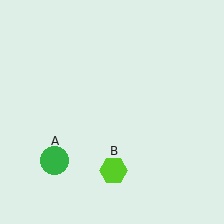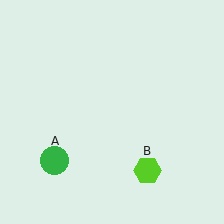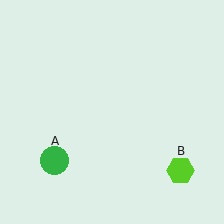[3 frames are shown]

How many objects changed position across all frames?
1 object changed position: lime hexagon (object B).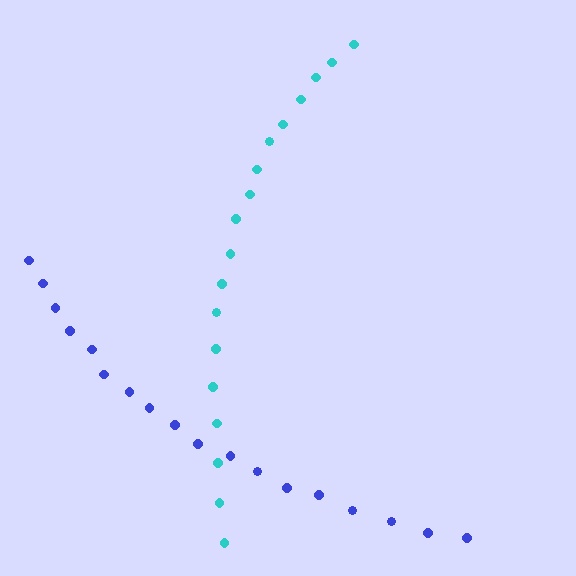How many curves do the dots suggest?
There are 2 distinct paths.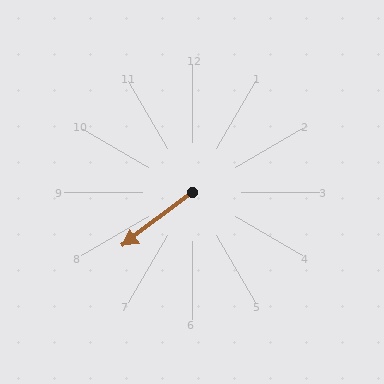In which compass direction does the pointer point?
Southwest.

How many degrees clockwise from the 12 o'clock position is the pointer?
Approximately 232 degrees.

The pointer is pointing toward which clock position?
Roughly 8 o'clock.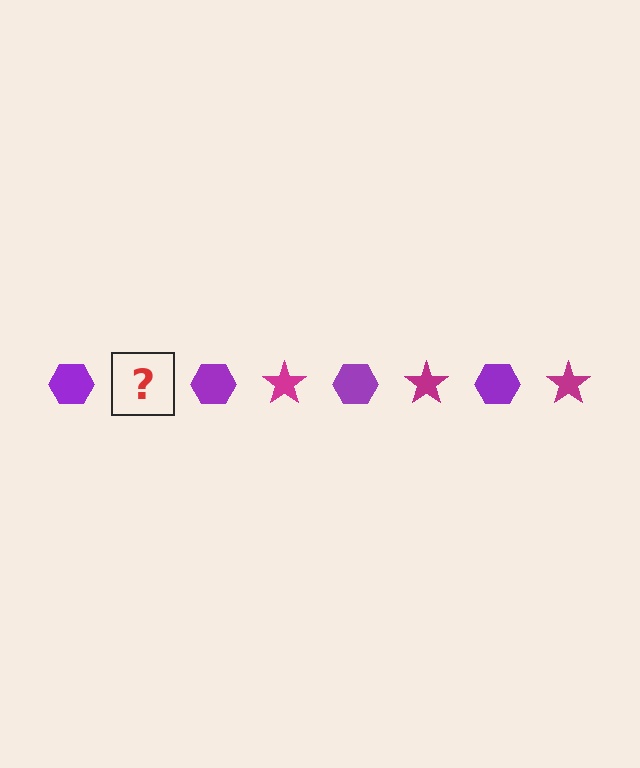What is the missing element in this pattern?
The missing element is a magenta star.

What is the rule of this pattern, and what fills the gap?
The rule is that the pattern alternates between purple hexagon and magenta star. The gap should be filled with a magenta star.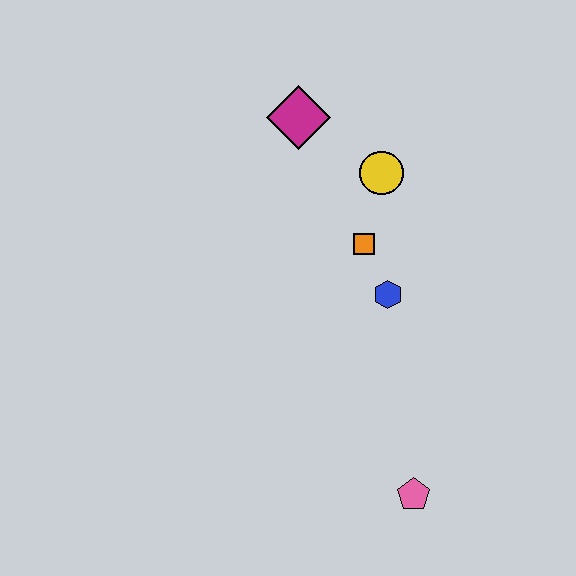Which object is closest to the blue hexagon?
The orange square is closest to the blue hexagon.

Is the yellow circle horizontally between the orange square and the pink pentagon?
Yes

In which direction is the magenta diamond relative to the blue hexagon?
The magenta diamond is above the blue hexagon.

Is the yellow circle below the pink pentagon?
No